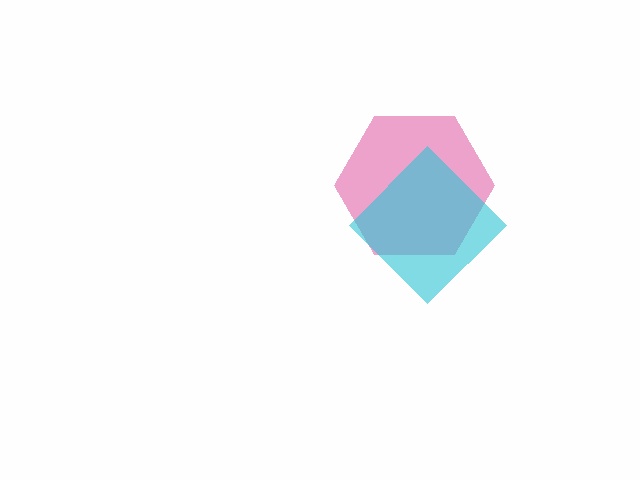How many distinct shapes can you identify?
There are 2 distinct shapes: a pink hexagon, a cyan diamond.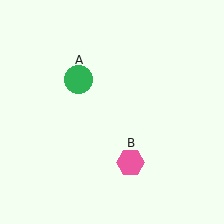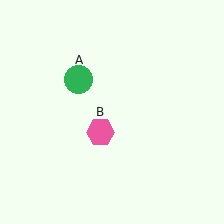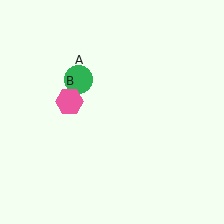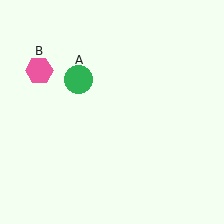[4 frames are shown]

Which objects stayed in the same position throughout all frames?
Green circle (object A) remained stationary.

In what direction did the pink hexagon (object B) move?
The pink hexagon (object B) moved up and to the left.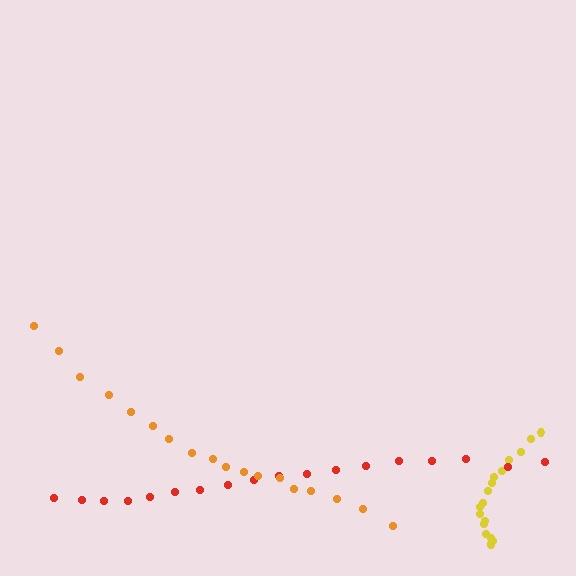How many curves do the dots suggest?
There are 3 distinct paths.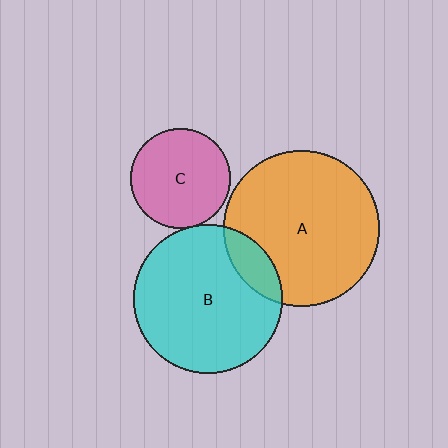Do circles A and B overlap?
Yes.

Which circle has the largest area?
Circle A (orange).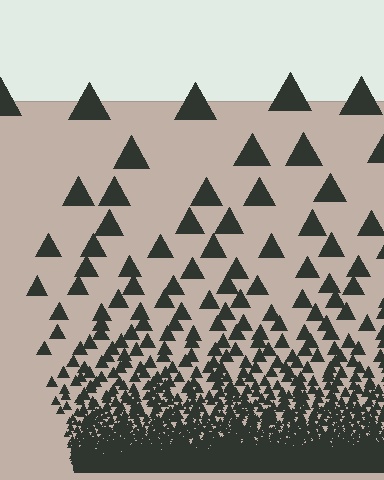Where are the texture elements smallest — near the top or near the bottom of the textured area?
Near the bottom.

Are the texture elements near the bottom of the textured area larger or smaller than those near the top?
Smaller. The gradient is inverted — elements near the bottom are smaller and denser.